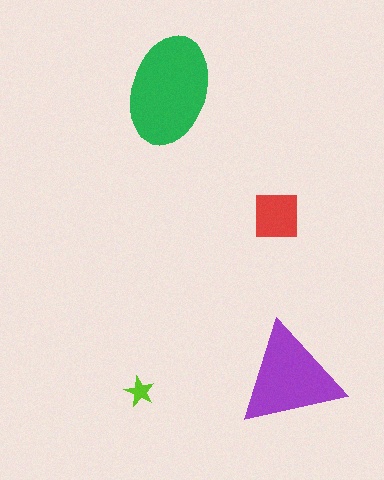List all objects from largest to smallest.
The green ellipse, the purple triangle, the red square, the lime star.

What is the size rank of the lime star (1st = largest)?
4th.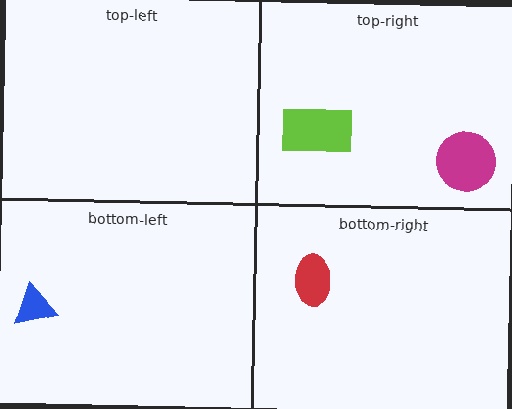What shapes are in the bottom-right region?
The red ellipse.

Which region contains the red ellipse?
The bottom-right region.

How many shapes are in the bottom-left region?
1.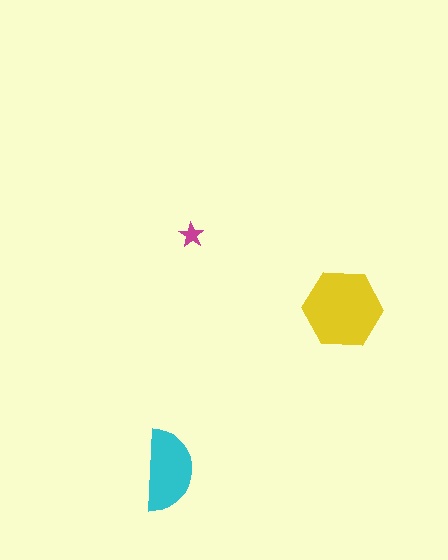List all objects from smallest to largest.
The magenta star, the cyan semicircle, the yellow hexagon.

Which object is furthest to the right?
The yellow hexagon is rightmost.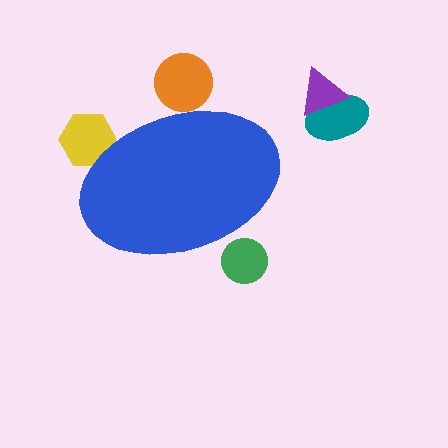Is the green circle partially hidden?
Yes, the green circle is partially hidden behind the blue ellipse.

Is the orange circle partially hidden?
Yes, the orange circle is partially hidden behind the blue ellipse.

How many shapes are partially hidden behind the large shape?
3 shapes are partially hidden.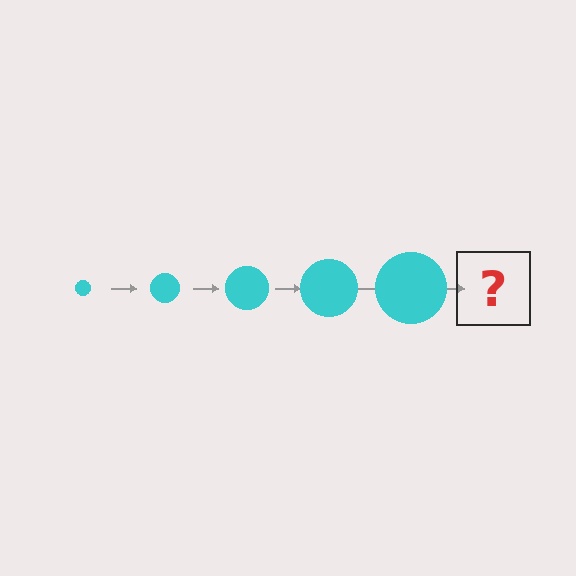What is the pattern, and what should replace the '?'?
The pattern is that the circle gets progressively larger each step. The '?' should be a cyan circle, larger than the previous one.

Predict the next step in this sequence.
The next step is a cyan circle, larger than the previous one.